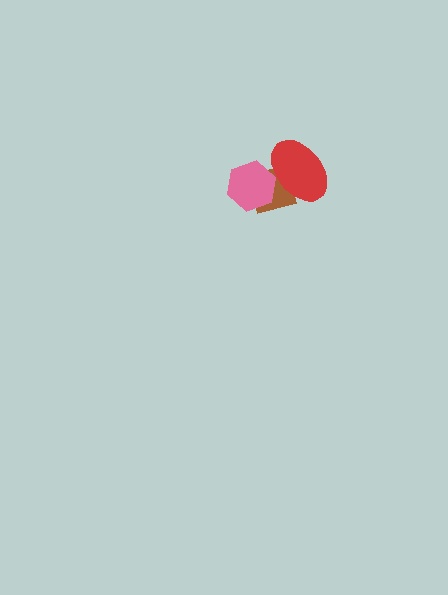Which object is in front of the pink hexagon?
The red ellipse is in front of the pink hexagon.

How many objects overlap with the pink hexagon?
2 objects overlap with the pink hexagon.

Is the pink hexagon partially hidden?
Yes, it is partially covered by another shape.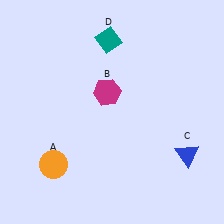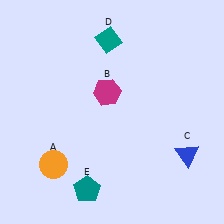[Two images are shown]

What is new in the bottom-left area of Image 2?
A teal pentagon (E) was added in the bottom-left area of Image 2.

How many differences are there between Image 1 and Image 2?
There is 1 difference between the two images.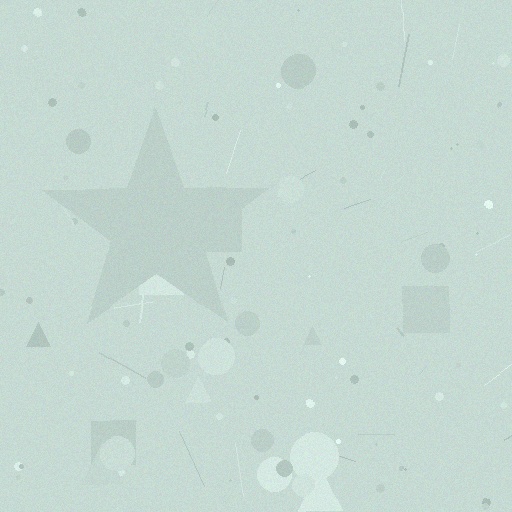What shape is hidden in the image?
A star is hidden in the image.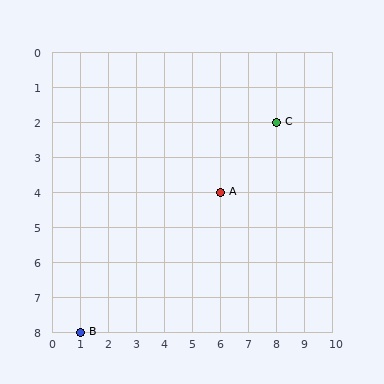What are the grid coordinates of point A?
Point A is at grid coordinates (6, 4).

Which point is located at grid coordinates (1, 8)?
Point B is at (1, 8).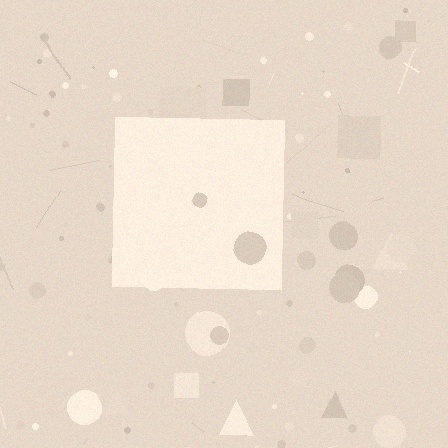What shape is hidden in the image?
A square is hidden in the image.